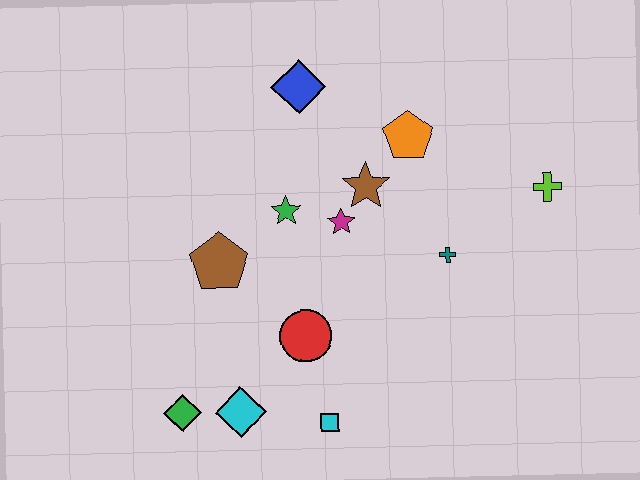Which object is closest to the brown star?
The magenta star is closest to the brown star.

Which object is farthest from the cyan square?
The blue diamond is farthest from the cyan square.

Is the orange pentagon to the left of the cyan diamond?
No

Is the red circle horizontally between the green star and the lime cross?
Yes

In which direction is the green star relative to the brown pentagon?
The green star is to the right of the brown pentagon.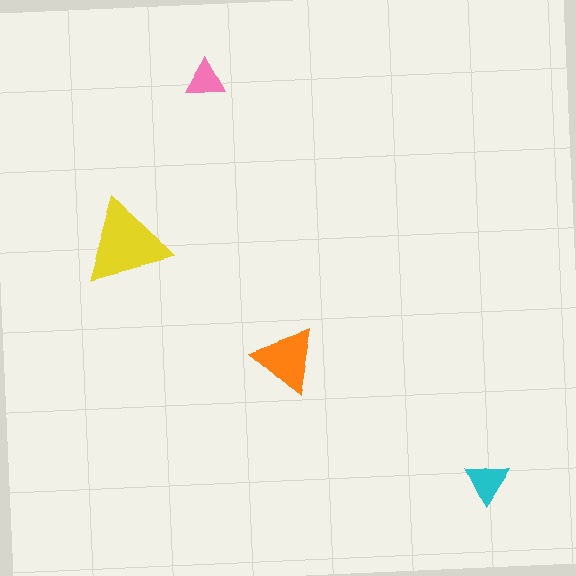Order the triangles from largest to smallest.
the yellow one, the orange one, the cyan one, the pink one.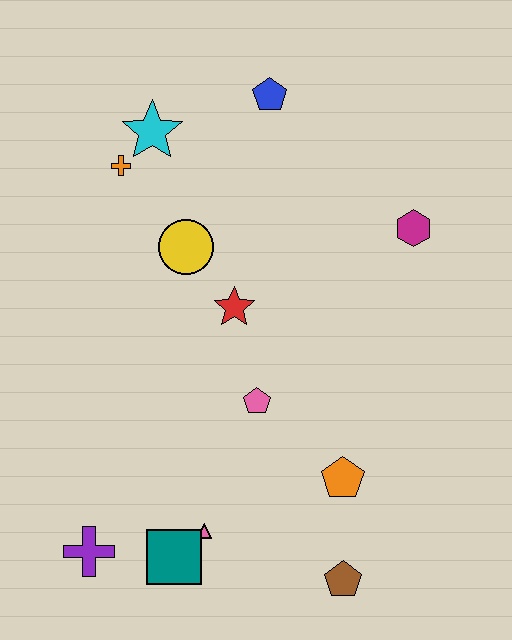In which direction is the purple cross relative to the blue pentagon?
The purple cross is below the blue pentagon.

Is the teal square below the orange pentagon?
Yes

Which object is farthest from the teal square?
The blue pentagon is farthest from the teal square.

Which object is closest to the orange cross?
The cyan star is closest to the orange cross.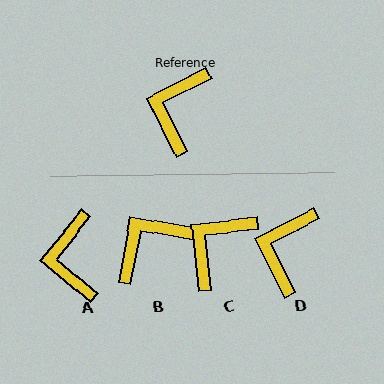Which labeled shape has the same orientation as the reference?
D.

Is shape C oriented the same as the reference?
No, it is off by about 20 degrees.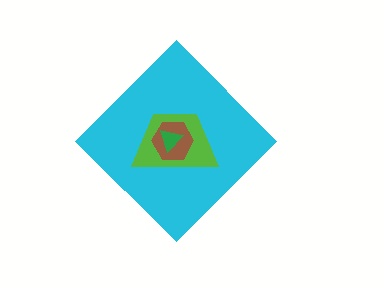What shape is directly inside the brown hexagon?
The green triangle.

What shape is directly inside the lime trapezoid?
The brown hexagon.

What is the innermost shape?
The green triangle.